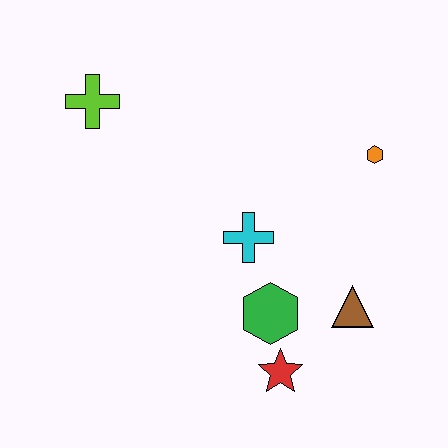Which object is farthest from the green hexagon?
The lime cross is farthest from the green hexagon.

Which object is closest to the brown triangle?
The green hexagon is closest to the brown triangle.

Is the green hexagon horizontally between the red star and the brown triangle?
No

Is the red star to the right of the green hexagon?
Yes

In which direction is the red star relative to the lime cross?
The red star is below the lime cross.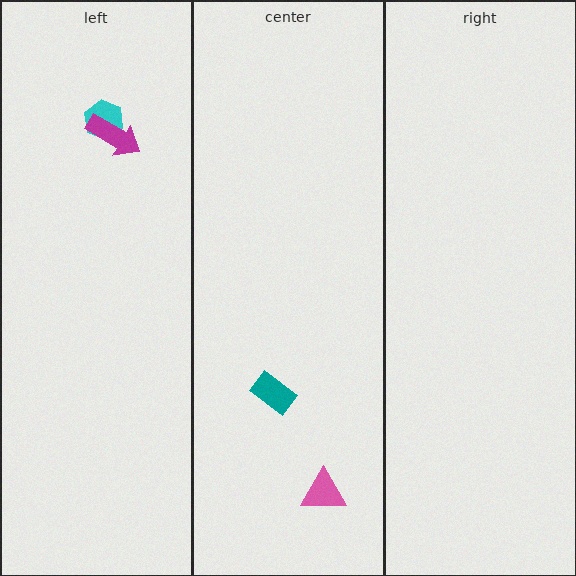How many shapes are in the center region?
2.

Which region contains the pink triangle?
The center region.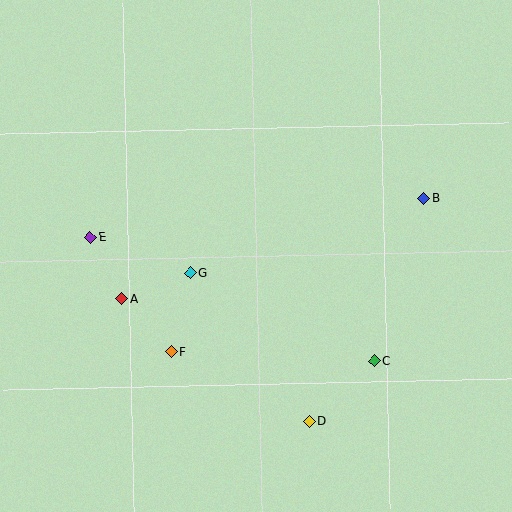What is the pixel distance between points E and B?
The distance between E and B is 335 pixels.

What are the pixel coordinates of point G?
Point G is at (191, 273).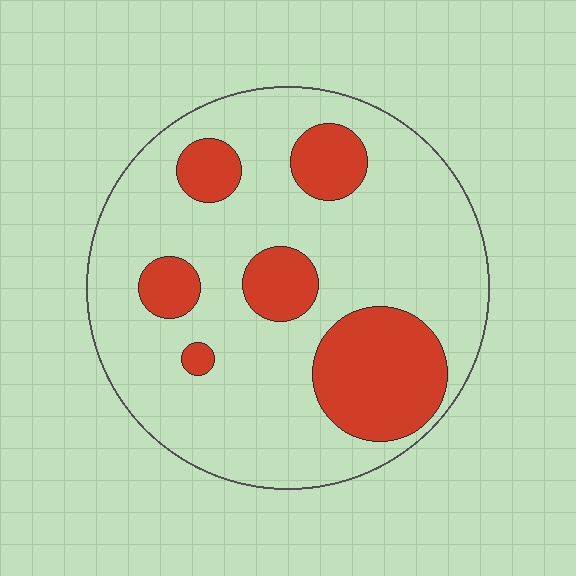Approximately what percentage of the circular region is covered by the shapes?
Approximately 25%.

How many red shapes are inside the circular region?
6.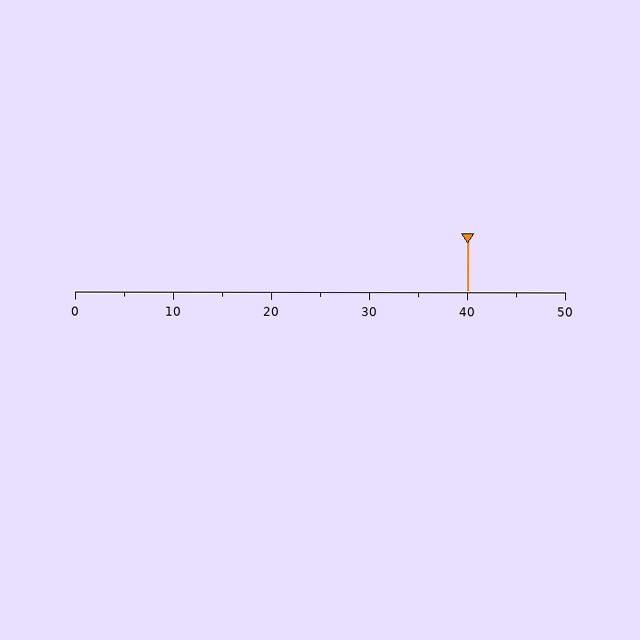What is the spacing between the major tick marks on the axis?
The major ticks are spaced 10 apart.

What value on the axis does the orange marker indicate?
The marker indicates approximately 40.